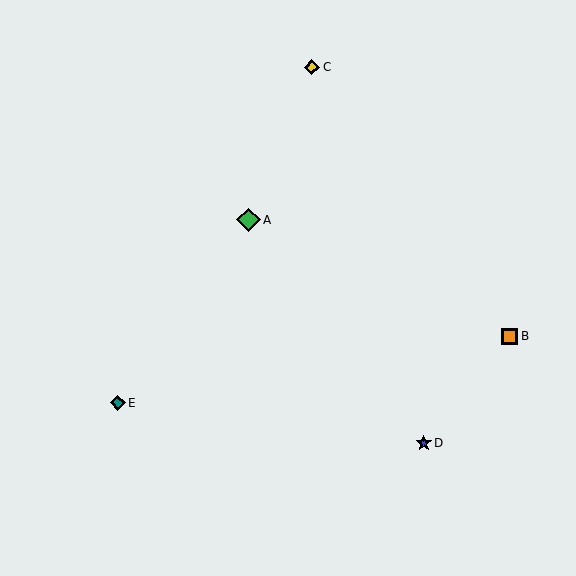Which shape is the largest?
The green diamond (labeled A) is the largest.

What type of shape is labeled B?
Shape B is an orange square.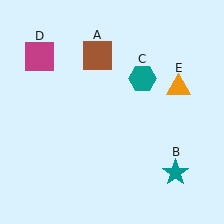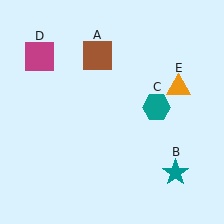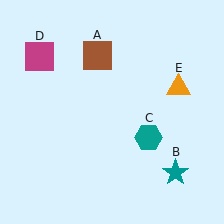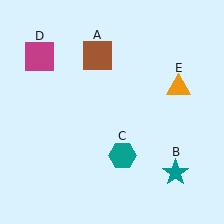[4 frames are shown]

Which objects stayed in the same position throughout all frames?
Brown square (object A) and teal star (object B) and magenta square (object D) and orange triangle (object E) remained stationary.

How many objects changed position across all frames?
1 object changed position: teal hexagon (object C).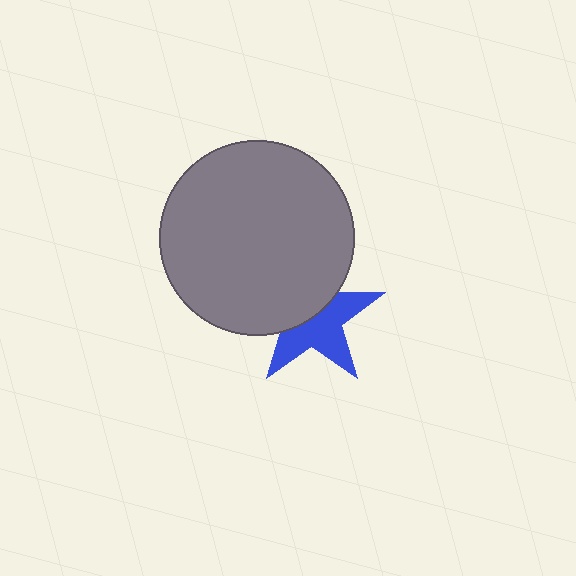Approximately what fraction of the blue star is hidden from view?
Roughly 45% of the blue star is hidden behind the gray circle.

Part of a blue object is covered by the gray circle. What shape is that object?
It is a star.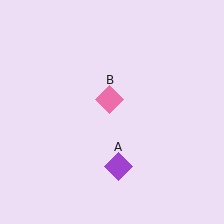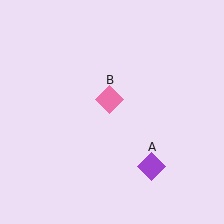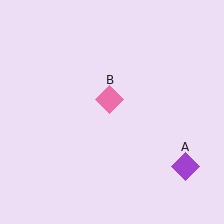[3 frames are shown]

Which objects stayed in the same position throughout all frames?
Pink diamond (object B) remained stationary.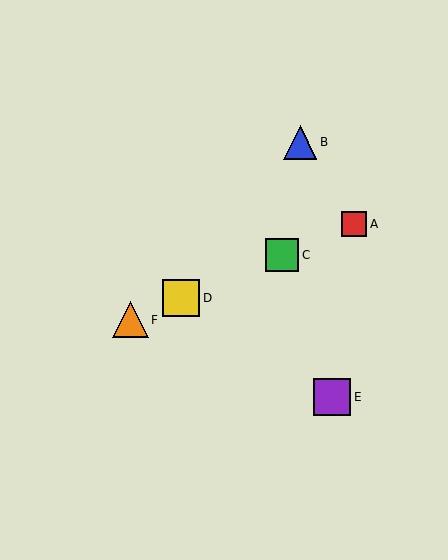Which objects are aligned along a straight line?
Objects A, C, D, F are aligned along a straight line.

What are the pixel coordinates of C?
Object C is at (282, 255).